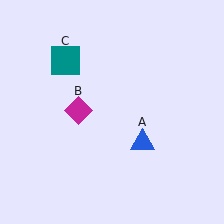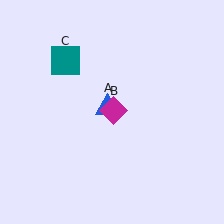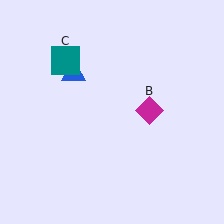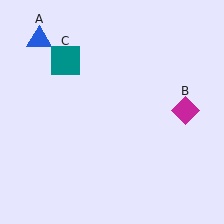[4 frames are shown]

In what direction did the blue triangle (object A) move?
The blue triangle (object A) moved up and to the left.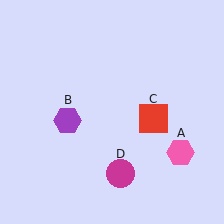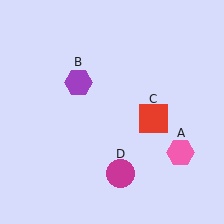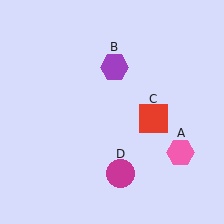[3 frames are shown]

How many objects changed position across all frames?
1 object changed position: purple hexagon (object B).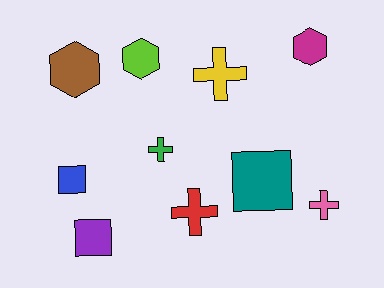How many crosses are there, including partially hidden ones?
There are 4 crosses.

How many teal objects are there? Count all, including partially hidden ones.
There is 1 teal object.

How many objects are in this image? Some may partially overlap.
There are 10 objects.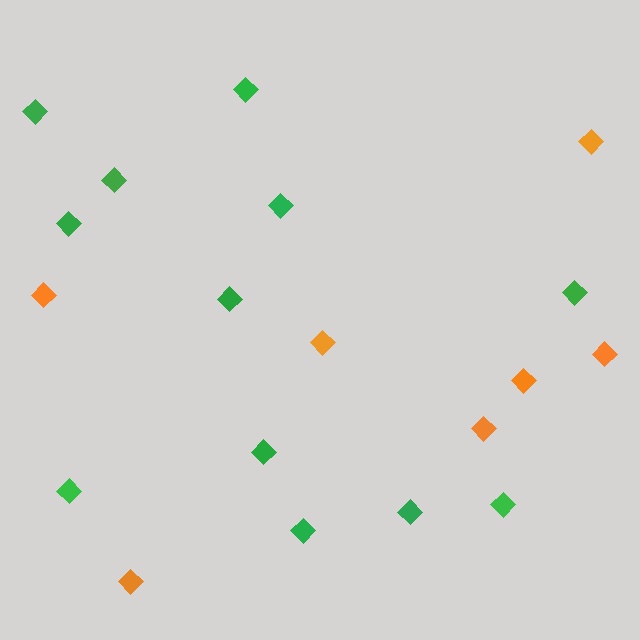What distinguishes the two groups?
There are 2 groups: one group of green diamonds (12) and one group of orange diamonds (7).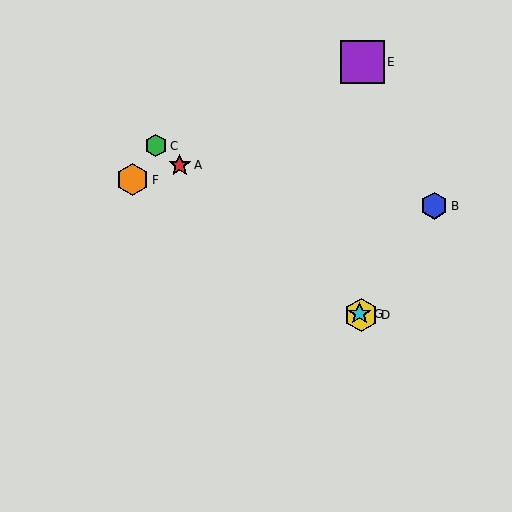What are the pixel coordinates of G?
Object G is at (359, 314).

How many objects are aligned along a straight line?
4 objects (A, C, D, G) are aligned along a straight line.